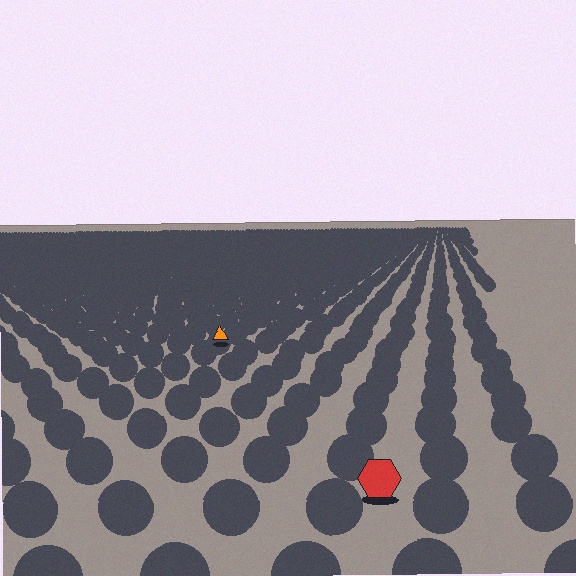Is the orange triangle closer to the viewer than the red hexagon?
No. The red hexagon is closer — you can tell from the texture gradient: the ground texture is coarser near it.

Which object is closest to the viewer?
The red hexagon is closest. The texture marks near it are larger and more spread out.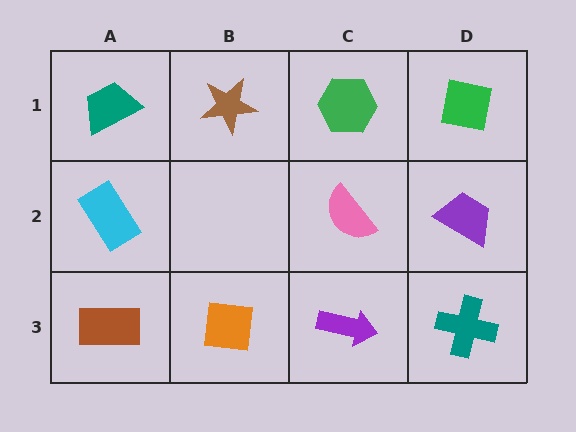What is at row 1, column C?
A green hexagon.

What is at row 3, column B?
An orange square.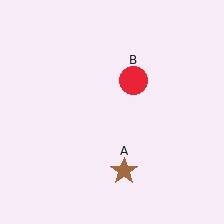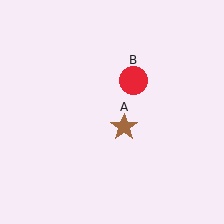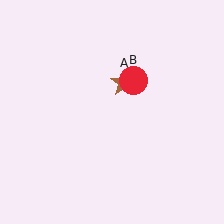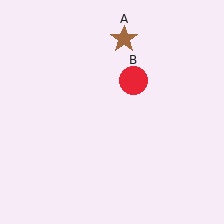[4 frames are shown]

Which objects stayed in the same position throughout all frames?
Red circle (object B) remained stationary.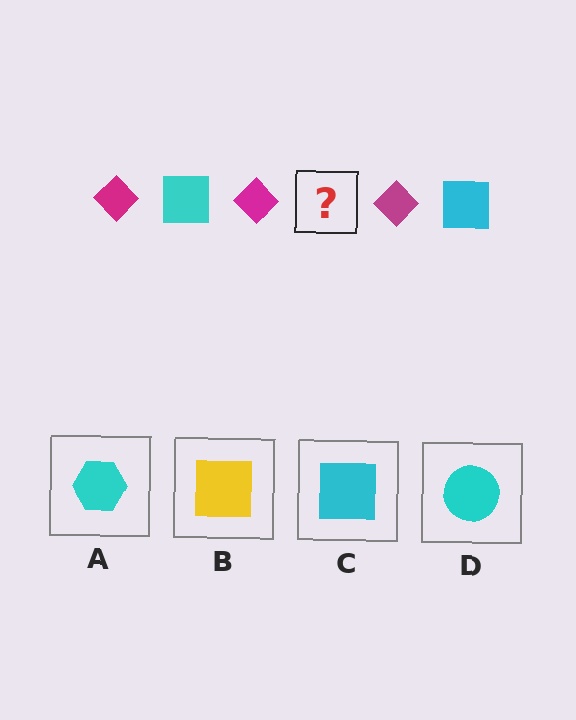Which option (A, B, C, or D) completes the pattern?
C.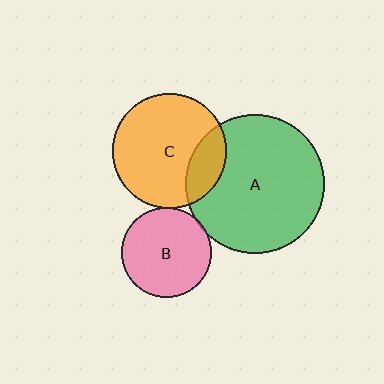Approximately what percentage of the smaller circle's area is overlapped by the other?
Approximately 20%.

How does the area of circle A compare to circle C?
Approximately 1.5 times.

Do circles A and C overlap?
Yes.